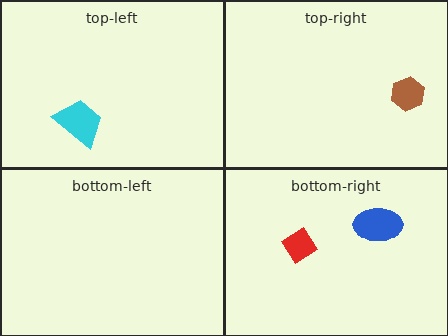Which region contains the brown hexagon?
The top-right region.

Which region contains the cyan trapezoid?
The top-left region.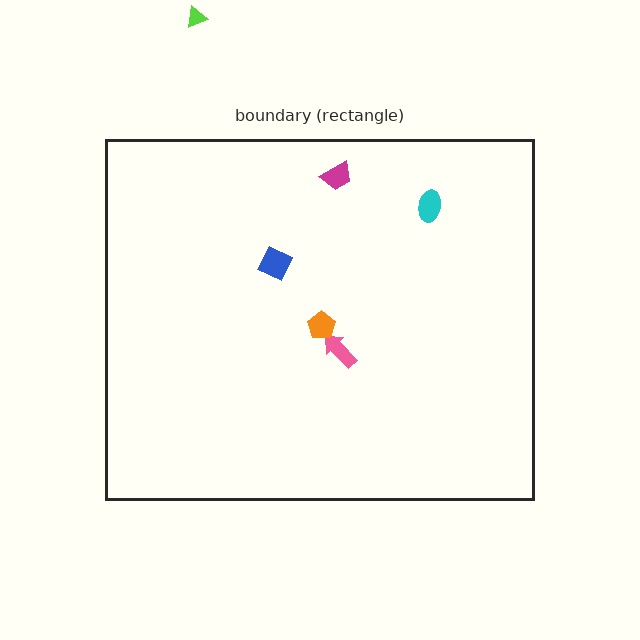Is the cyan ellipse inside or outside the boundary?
Inside.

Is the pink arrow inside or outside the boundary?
Inside.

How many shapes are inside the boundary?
5 inside, 1 outside.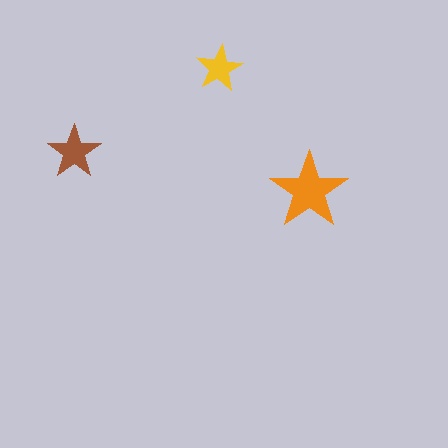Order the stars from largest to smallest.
the orange one, the brown one, the yellow one.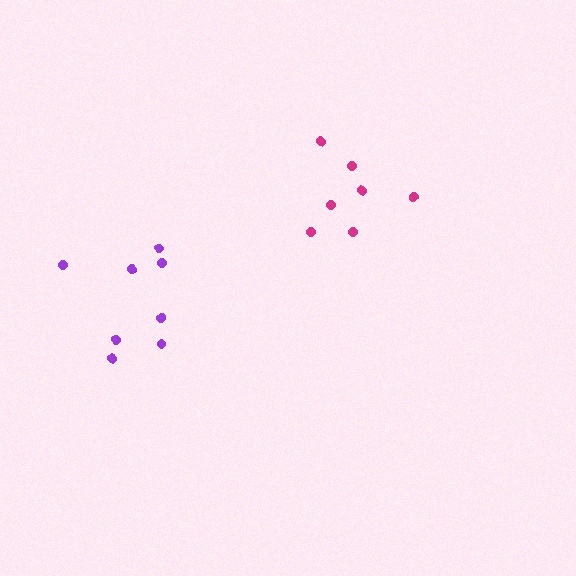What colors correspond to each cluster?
The clusters are colored: magenta, purple.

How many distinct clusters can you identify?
There are 2 distinct clusters.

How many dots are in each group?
Group 1: 7 dots, Group 2: 8 dots (15 total).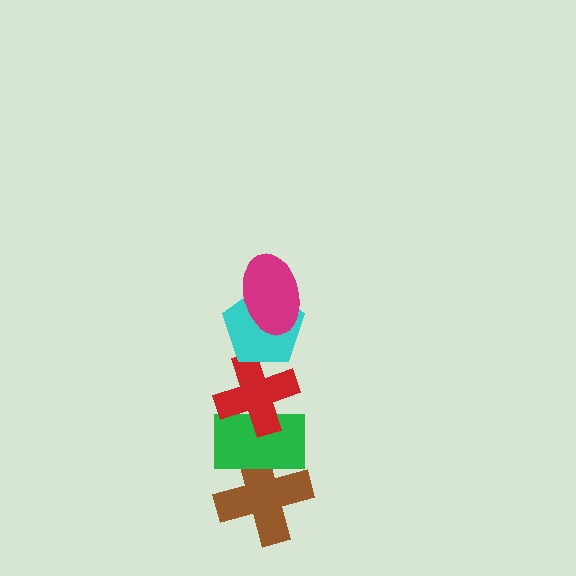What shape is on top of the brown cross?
The green rectangle is on top of the brown cross.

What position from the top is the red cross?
The red cross is 3rd from the top.